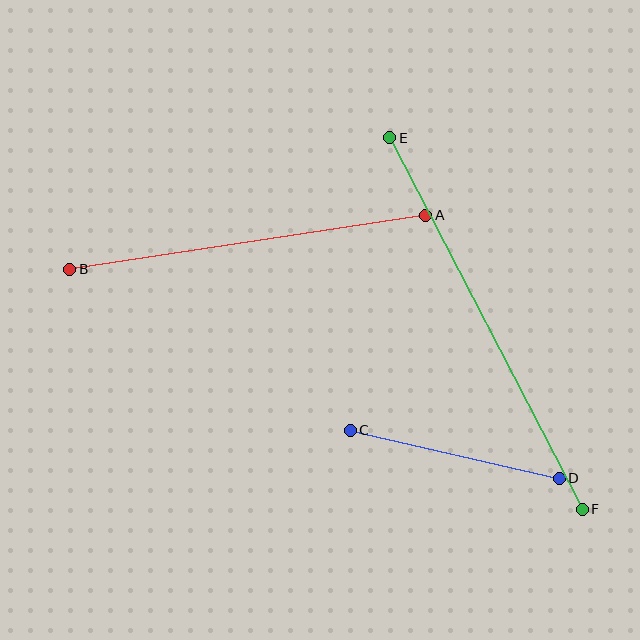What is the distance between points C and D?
The distance is approximately 215 pixels.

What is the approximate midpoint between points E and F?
The midpoint is at approximately (486, 323) pixels.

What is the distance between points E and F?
The distance is approximately 418 pixels.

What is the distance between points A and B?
The distance is approximately 360 pixels.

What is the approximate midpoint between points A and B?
The midpoint is at approximately (248, 242) pixels.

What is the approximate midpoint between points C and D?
The midpoint is at approximately (455, 454) pixels.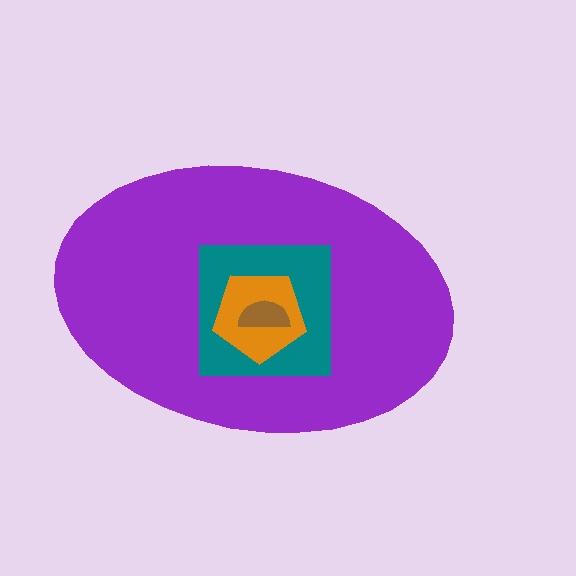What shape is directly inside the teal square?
The orange pentagon.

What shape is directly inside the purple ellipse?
The teal square.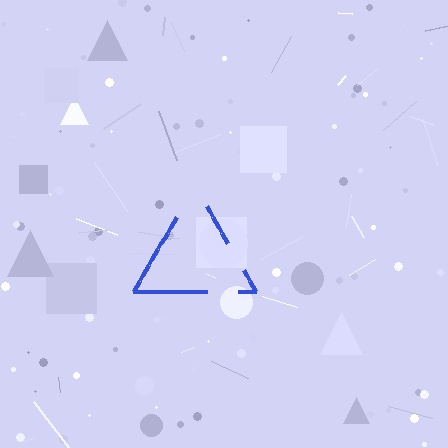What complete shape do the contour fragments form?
The contour fragments form a triangle.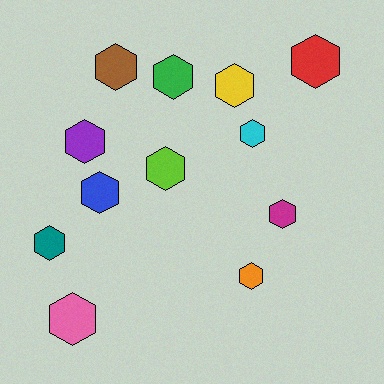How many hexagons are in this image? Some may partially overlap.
There are 12 hexagons.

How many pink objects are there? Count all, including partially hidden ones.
There is 1 pink object.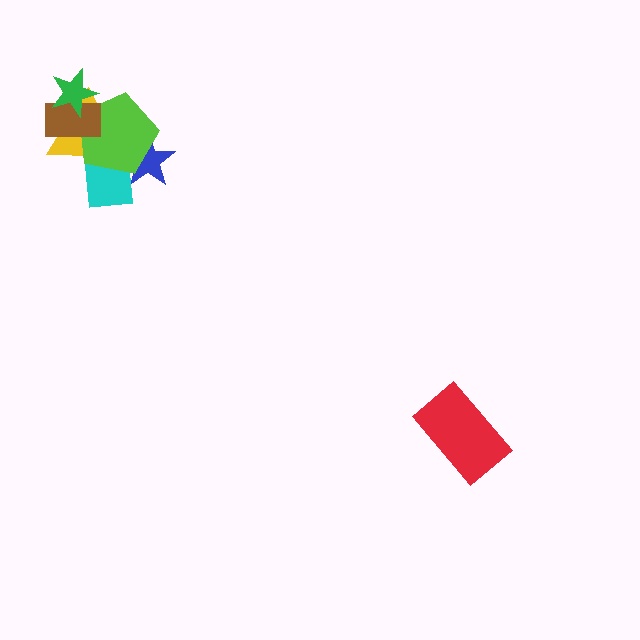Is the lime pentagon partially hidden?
Yes, it is partially covered by another shape.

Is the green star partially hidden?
No, no other shape covers it.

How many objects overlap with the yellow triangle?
5 objects overlap with the yellow triangle.